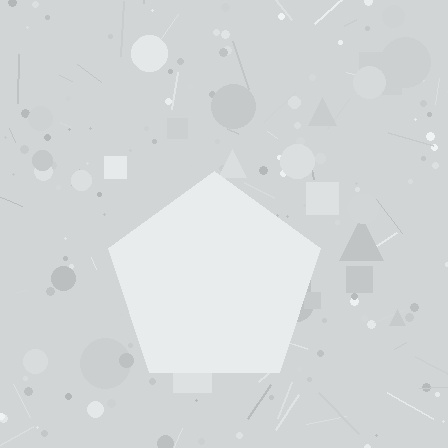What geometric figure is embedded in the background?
A pentagon is embedded in the background.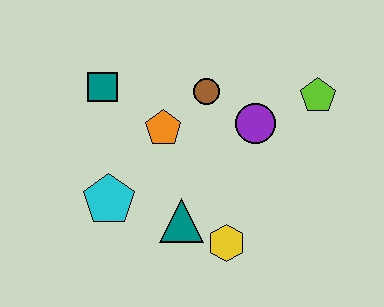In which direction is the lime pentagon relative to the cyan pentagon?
The lime pentagon is to the right of the cyan pentagon.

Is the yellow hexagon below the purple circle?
Yes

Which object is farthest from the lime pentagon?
The cyan pentagon is farthest from the lime pentagon.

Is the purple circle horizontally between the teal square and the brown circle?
No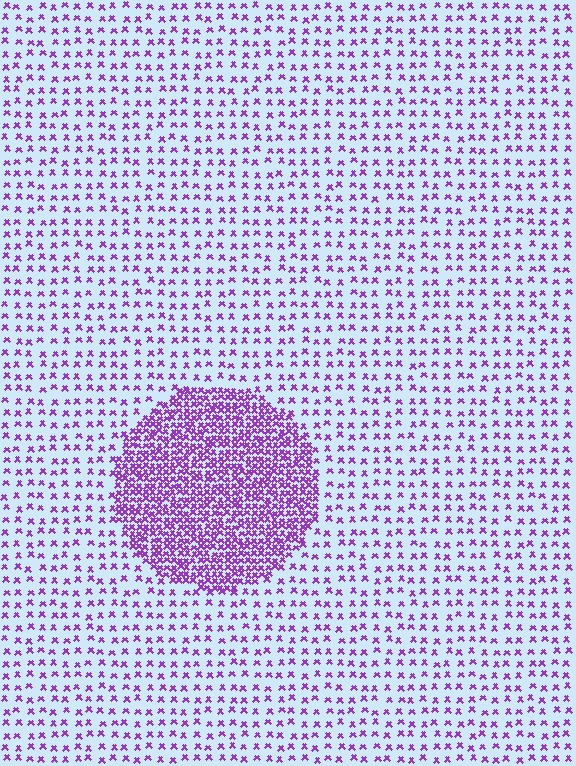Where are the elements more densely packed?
The elements are more densely packed inside the circle boundary.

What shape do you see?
I see a circle.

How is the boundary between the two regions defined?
The boundary is defined by a change in element density (approximately 3.1x ratio). All elements are the same color, size, and shape.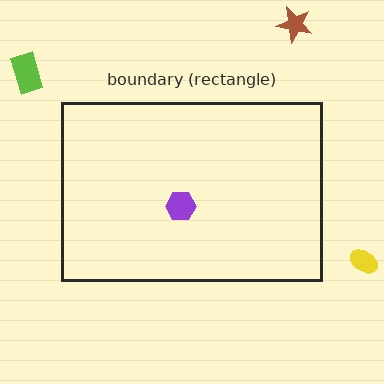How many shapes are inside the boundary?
1 inside, 3 outside.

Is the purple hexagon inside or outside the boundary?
Inside.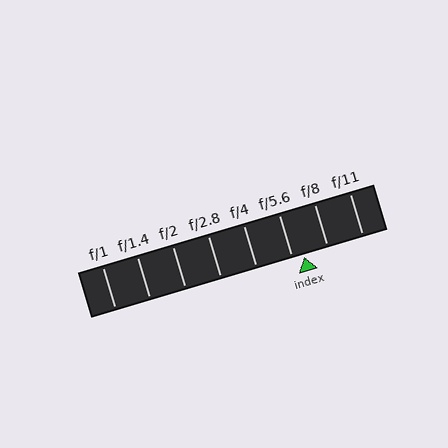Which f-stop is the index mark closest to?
The index mark is closest to f/5.6.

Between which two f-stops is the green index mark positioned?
The index mark is between f/5.6 and f/8.